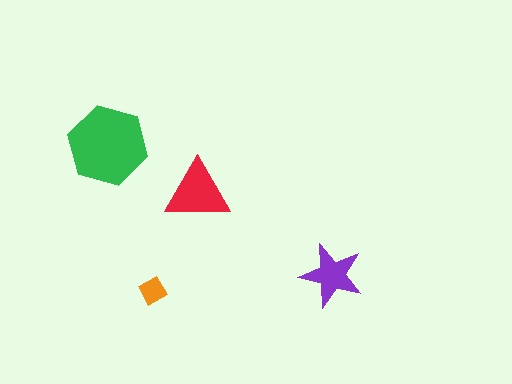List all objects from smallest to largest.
The orange diamond, the purple star, the red triangle, the green hexagon.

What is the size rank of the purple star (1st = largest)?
3rd.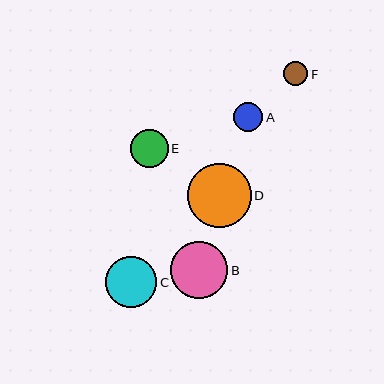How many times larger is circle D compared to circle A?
Circle D is approximately 2.2 times the size of circle A.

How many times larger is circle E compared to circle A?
Circle E is approximately 1.3 times the size of circle A.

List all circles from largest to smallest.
From largest to smallest: D, B, C, E, A, F.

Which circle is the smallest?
Circle F is the smallest with a size of approximately 24 pixels.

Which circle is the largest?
Circle D is the largest with a size of approximately 64 pixels.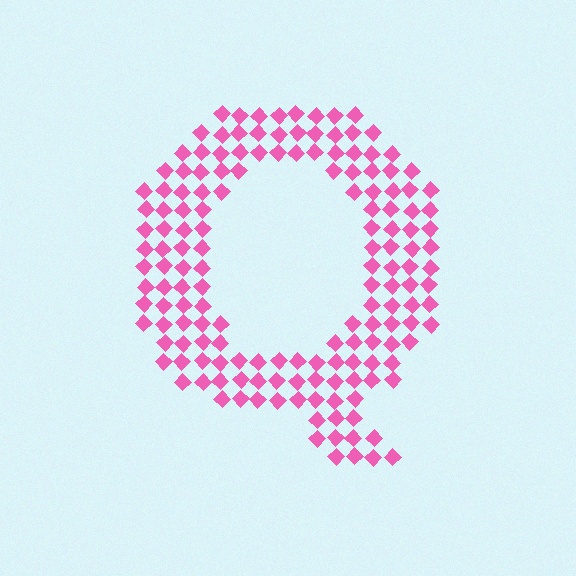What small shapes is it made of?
It is made of small diamonds.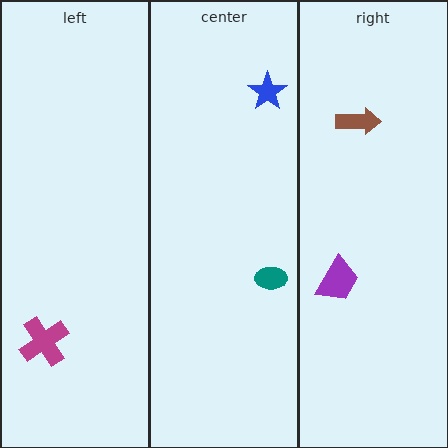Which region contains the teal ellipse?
The center region.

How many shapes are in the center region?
2.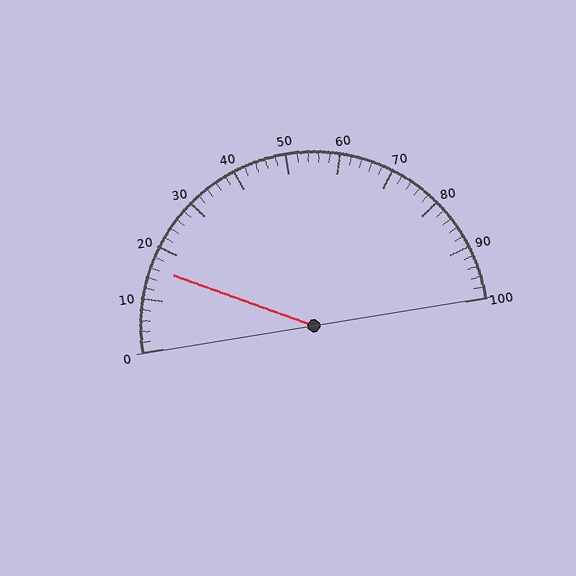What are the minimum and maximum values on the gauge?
The gauge ranges from 0 to 100.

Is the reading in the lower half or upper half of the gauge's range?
The reading is in the lower half of the range (0 to 100).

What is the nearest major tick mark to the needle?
The nearest major tick mark is 20.